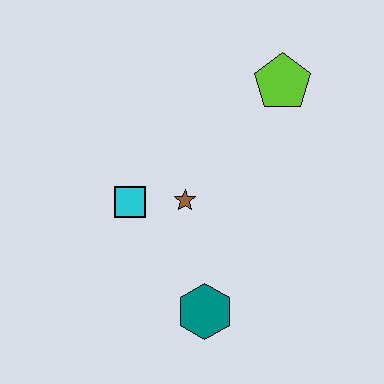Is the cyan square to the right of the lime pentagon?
No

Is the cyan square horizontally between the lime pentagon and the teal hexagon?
No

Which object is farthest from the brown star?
The lime pentagon is farthest from the brown star.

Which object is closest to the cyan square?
The brown star is closest to the cyan square.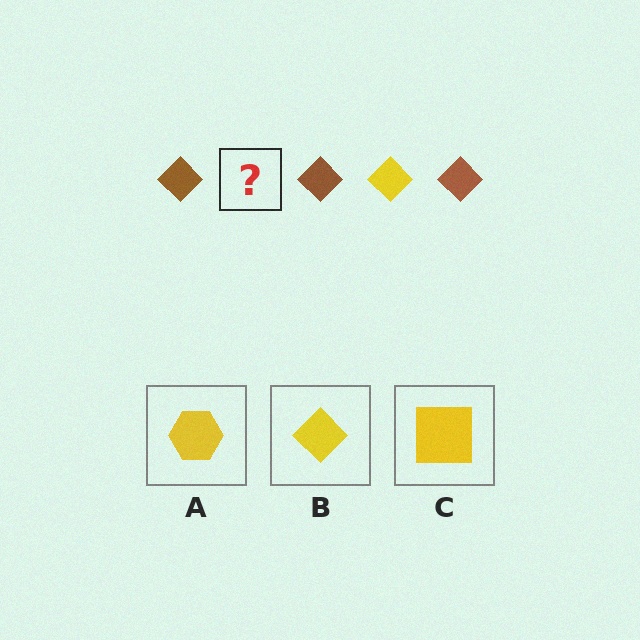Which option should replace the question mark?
Option B.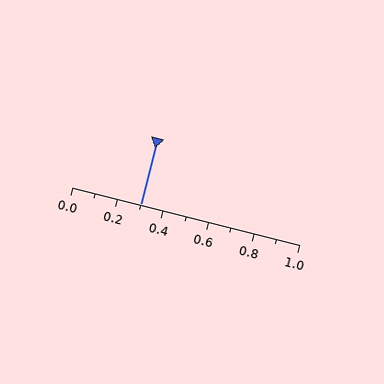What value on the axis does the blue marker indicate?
The marker indicates approximately 0.3.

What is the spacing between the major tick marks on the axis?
The major ticks are spaced 0.2 apart.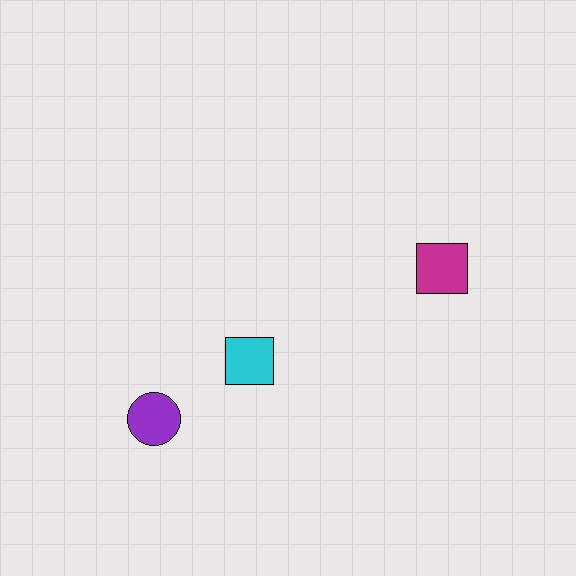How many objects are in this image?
There are 3 objects.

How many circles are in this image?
There is 1 circle.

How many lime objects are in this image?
There are no lime objects.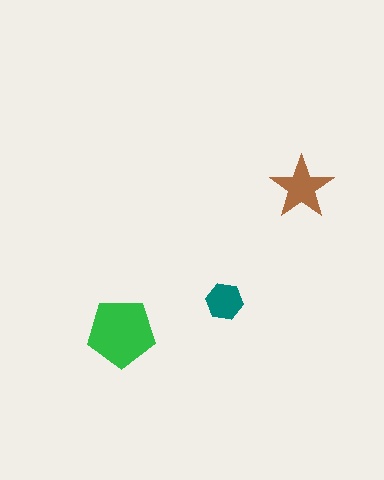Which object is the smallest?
The teal hexagon.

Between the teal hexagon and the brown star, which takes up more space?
The brown star.